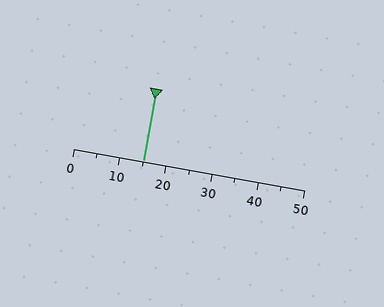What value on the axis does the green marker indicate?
The marker indicates approximately 15.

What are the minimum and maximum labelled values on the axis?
The axis runs from 0 to 50.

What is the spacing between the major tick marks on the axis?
The major ticks are spaced 10 apart.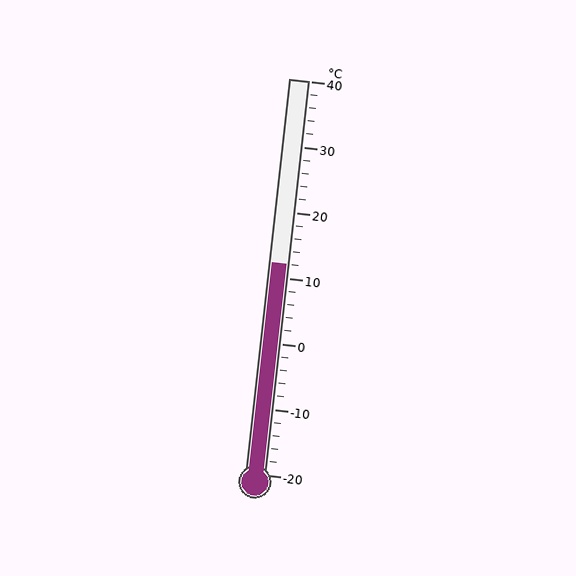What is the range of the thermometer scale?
The thermometer scale ranges from -20°C to 40°C.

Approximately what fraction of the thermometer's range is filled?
The thermometer is filled to approximately 55% of its range.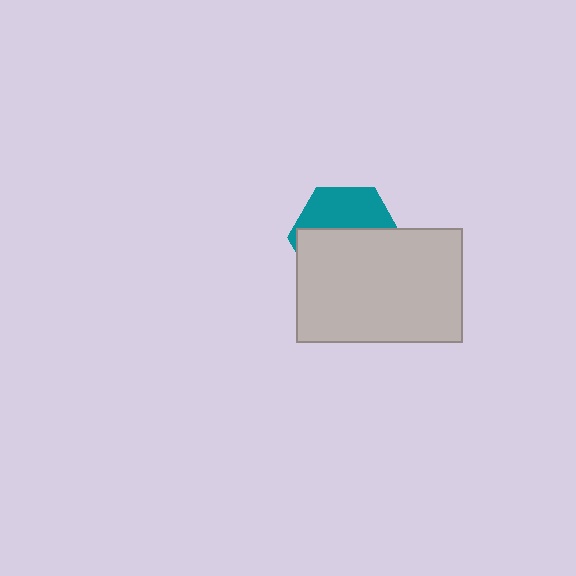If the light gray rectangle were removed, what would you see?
You would see the complete teal hexagon.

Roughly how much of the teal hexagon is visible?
A small part of it is visible (roughly 39%).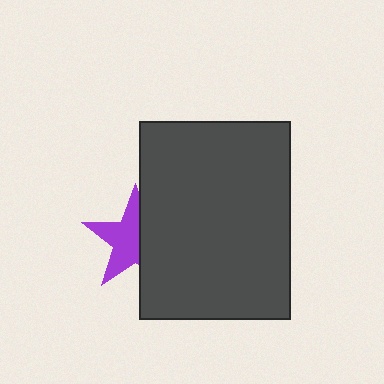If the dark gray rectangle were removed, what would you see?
You would see the complete purple star.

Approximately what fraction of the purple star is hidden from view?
Roughly 41% of the purple star is hidden behind the dark gray rectangle.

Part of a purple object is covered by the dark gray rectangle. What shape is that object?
It is a star.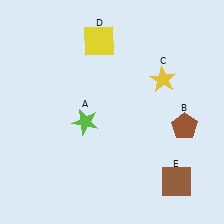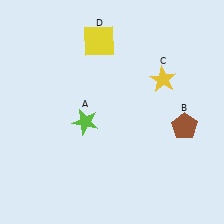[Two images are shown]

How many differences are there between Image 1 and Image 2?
There is 1 difference between the two images.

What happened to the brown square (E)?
The brown square (E) was removed in Image 2. It was in the bottom-right area of Image 1.